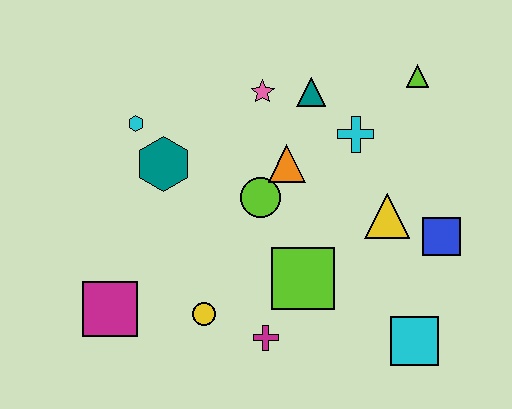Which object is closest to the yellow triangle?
The blue square is closest to the yellow triangle.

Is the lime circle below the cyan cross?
Yes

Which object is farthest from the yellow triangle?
The magenta square is farthest from the yellow triangle.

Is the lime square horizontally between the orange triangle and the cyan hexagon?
No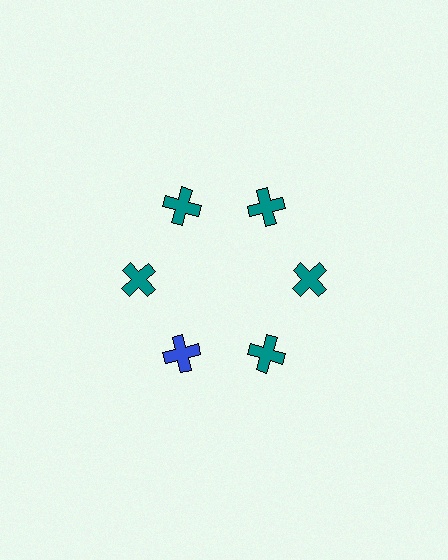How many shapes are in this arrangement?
There are 6 shapes arranged in a ring pattern.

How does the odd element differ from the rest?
It has a different color: blue instead of teal.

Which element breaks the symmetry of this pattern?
The blue cross at roughly the 7 o'clock position breaks the symmetry. All other shapes are teal crosses.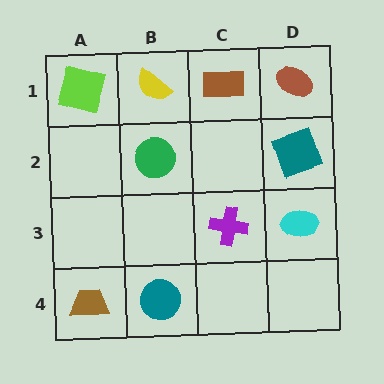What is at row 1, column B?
A yellow semicircle.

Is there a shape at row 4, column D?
No, that cell is empty.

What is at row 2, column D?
A teal square.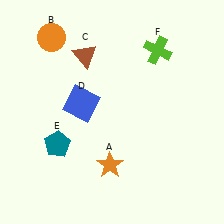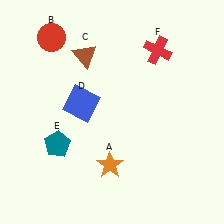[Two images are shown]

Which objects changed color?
B changed from orange to red. F changed from lime to red.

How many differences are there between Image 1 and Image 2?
There are 2 differences between the two images.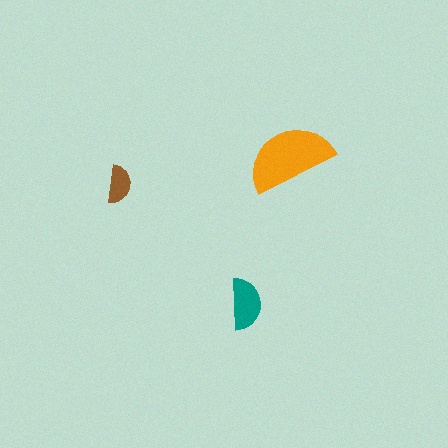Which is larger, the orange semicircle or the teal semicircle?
The orange one.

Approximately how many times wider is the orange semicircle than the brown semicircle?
About 2.5 times wider.